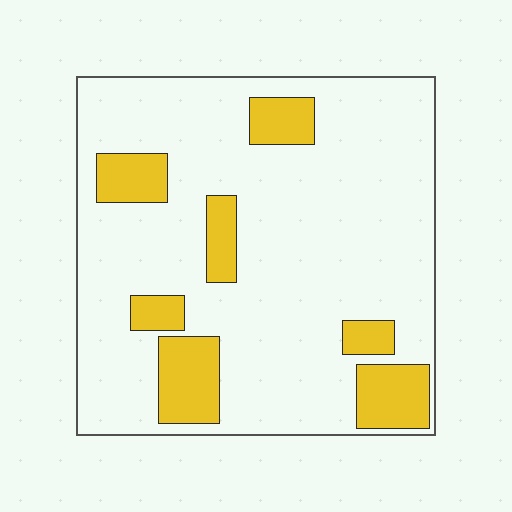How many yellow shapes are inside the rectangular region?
7.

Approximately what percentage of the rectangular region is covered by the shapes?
Approximately 20%.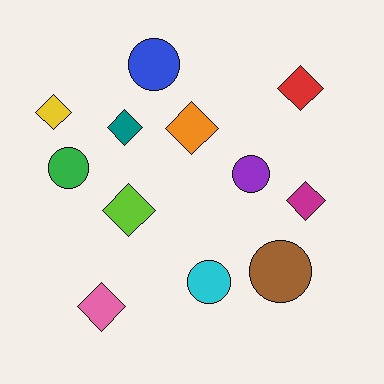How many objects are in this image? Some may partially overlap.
There are 12 objects.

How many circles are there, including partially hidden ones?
There are 5 circles.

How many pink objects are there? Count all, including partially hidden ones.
There is 1 pink object.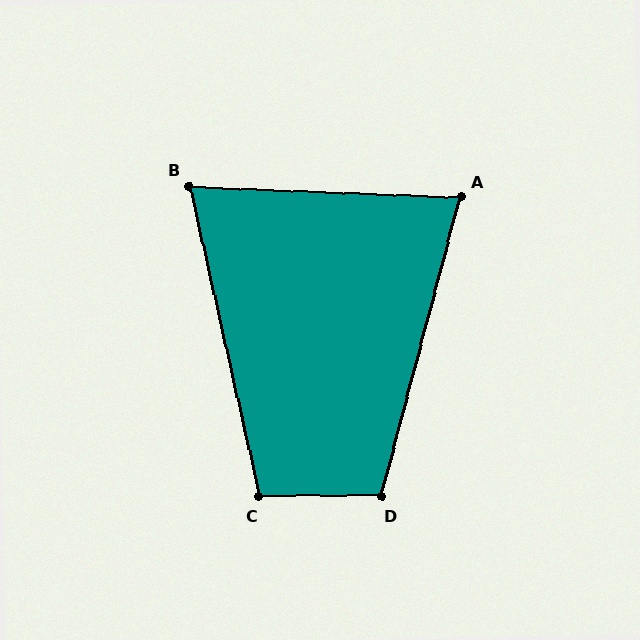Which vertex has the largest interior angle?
D, at approximately 105 degrees.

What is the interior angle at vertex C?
Approximately 102 degrees (obtuse).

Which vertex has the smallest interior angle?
B, at approximately 75 degrees.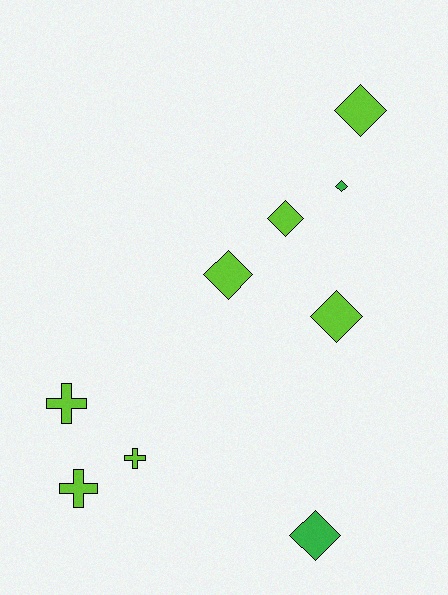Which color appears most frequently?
Lime, with 7 objects.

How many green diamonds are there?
There are 2 green diamonds.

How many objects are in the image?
There are 9 objects.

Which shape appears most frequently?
Diamond, with 6 objects.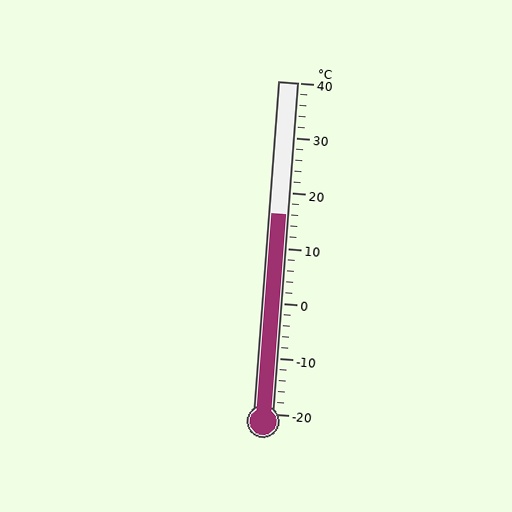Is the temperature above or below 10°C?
The temperature is above 10°C.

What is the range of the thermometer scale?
The thermometer scale ranges from -20°C to 40°C.